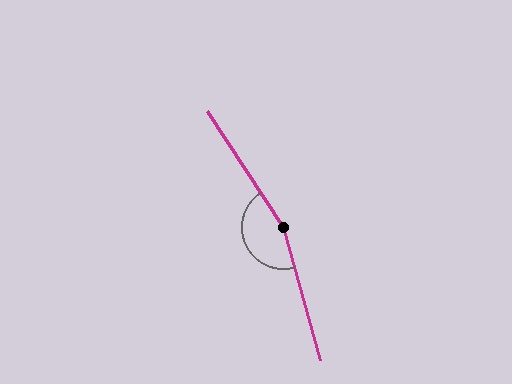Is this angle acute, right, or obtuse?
It is obtuse.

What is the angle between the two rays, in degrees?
Approximately 163 degrees.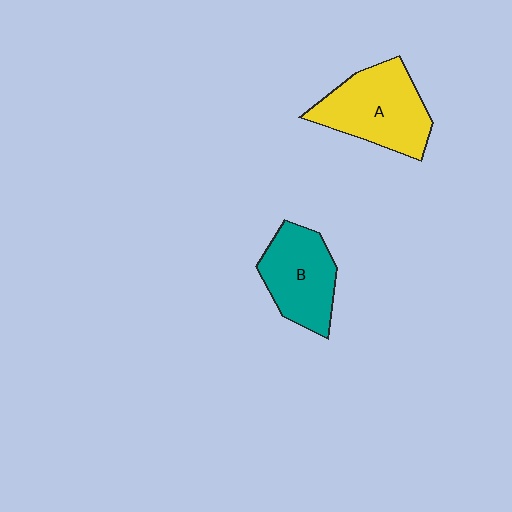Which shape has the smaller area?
Shape B (teal).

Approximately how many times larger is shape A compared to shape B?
Approximately 1.2 times.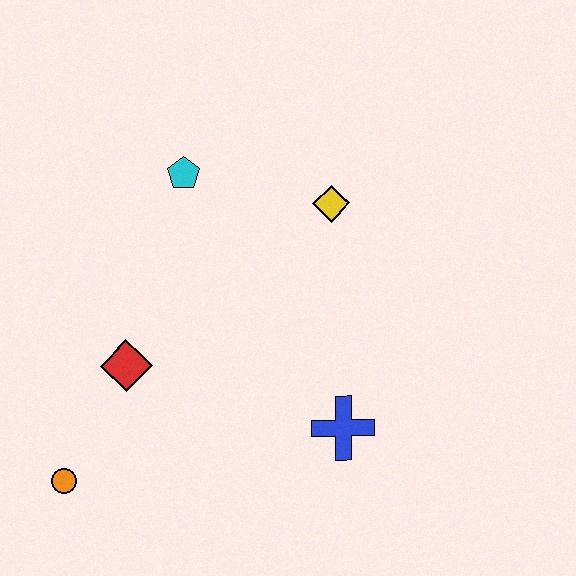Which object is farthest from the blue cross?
The cyan pentagon is farthest from the blue cross.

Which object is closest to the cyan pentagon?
The yellow diamond is closest to the cyan pentagon.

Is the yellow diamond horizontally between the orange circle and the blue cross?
Yes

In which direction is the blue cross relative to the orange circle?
The blue cross is to the right of the orange circle.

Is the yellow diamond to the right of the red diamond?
Yes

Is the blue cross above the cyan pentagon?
No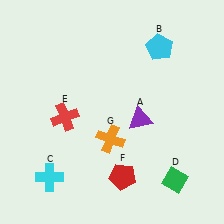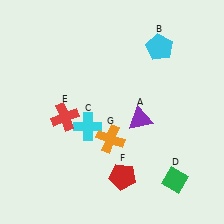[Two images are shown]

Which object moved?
The cyan cross (C) moved up.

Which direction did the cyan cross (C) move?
The cyan cross (C) moved up.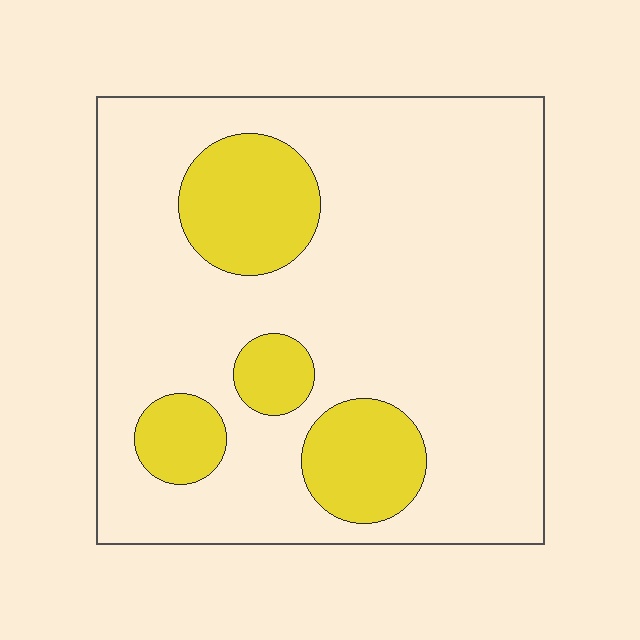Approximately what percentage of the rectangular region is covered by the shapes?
Approximately 20%.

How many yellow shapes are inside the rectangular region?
4.